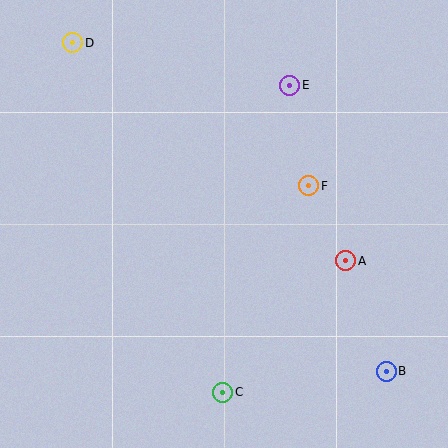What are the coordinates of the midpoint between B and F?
The midpoint between B and F is at (347, 279).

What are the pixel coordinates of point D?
Point D is at (73, 43).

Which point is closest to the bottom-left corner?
Point C is closest to the bottom-left corner.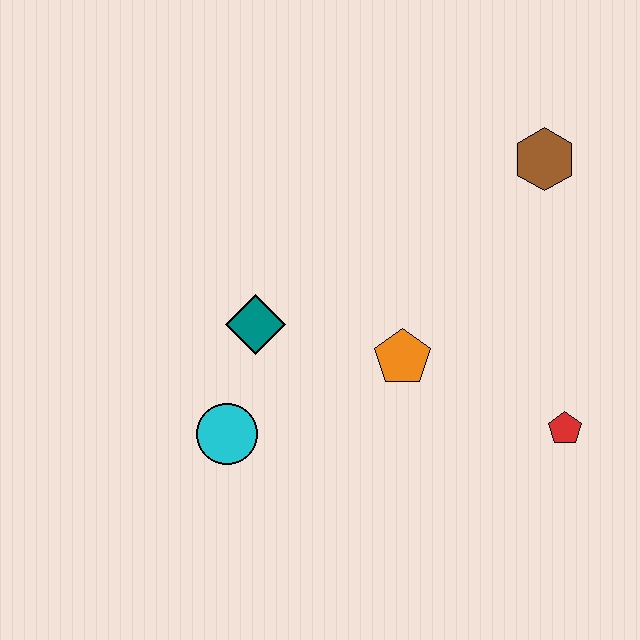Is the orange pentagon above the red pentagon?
Yes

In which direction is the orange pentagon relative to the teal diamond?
The orange pentagon is to the right of the teal diamond.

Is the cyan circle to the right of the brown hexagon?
No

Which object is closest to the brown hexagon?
The orange pentagon is closest to the brown hexagon.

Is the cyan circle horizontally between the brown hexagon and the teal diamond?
No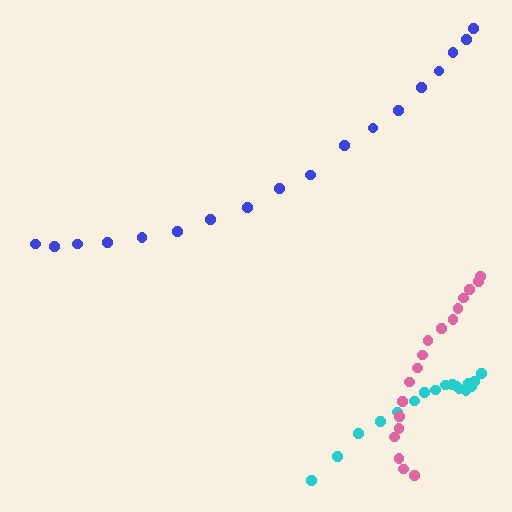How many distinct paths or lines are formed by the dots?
There are 3 distinct paths.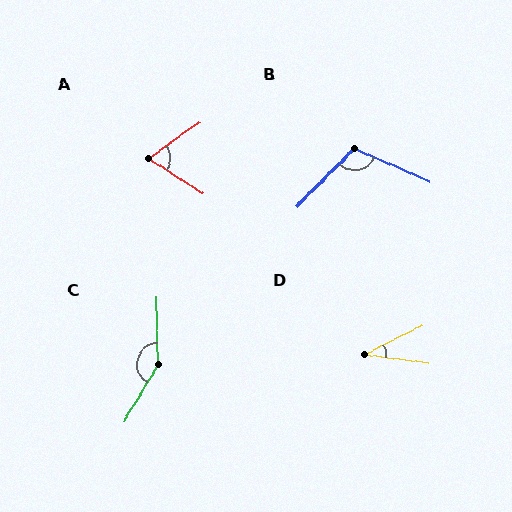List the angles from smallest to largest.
D (34°), A (68°), B (111°), C (148°).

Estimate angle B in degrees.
Approximately 111 degrees.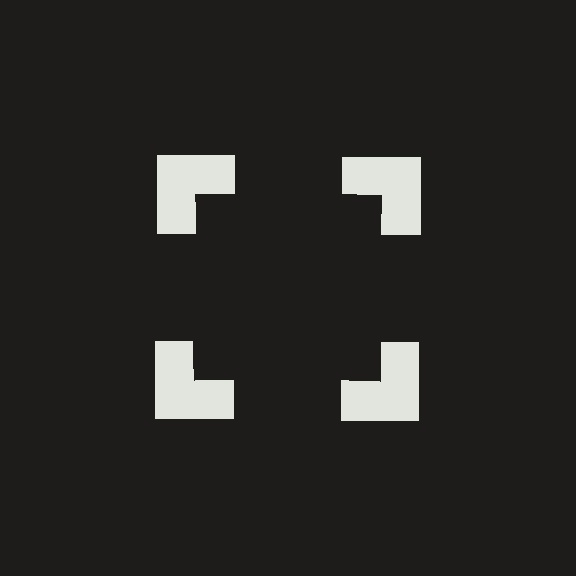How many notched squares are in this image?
There are 4 — one at each vertex of the illusory square.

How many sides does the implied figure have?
4 sides.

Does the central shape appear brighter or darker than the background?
It typically appears slightly darker than the background, even though no actual brightness change is drawn.